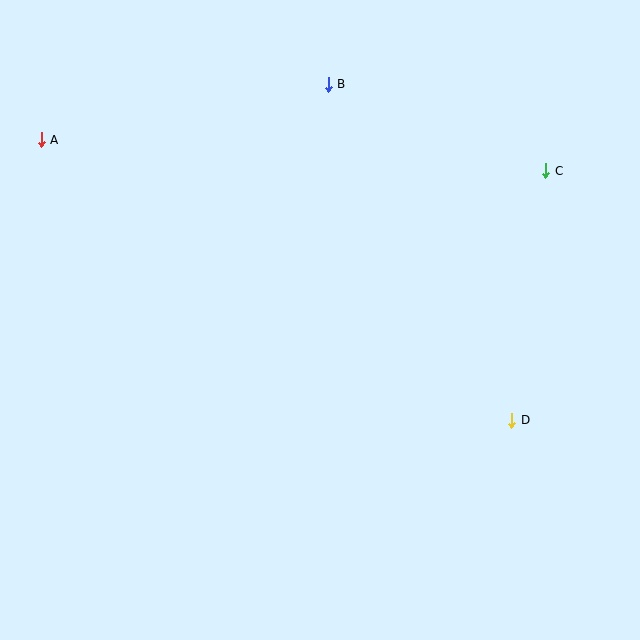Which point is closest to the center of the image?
Point D at (512, 420) is closest to the center.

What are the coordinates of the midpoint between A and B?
The midpoint between A and B is at (185, 112).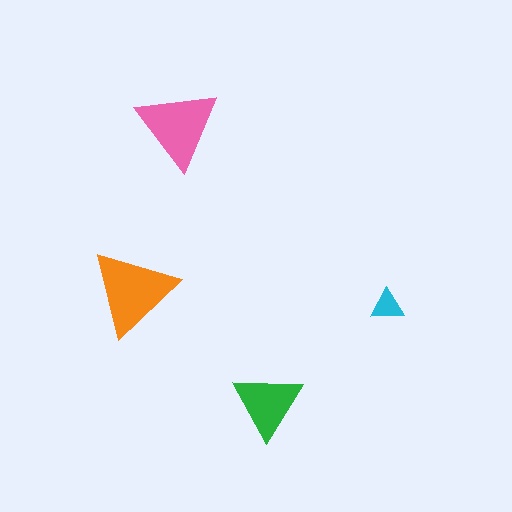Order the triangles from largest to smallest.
the orange one, the pink one, the green one, the cyan one.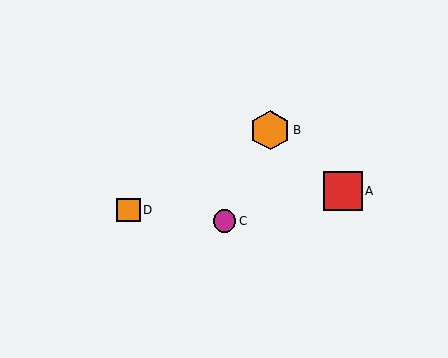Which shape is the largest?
The orange hexagon (labeled B) is the largest.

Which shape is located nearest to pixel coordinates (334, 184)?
The red square (labeled A) at (343, 191) is nearest to that location.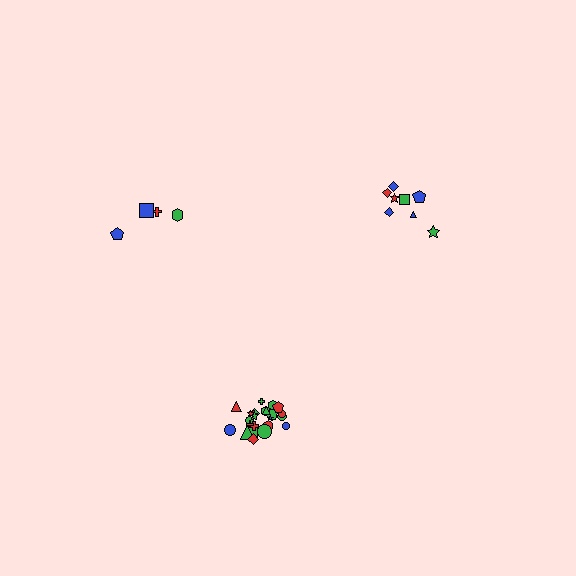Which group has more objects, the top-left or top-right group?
The top-right group.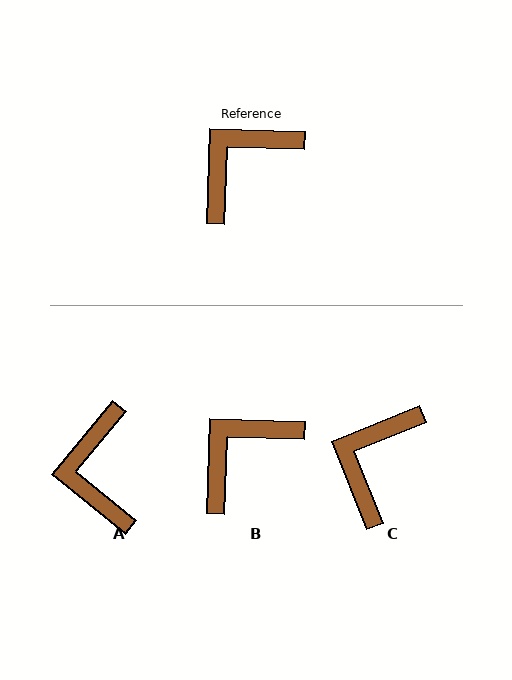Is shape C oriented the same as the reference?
No, it is off by about 24 degrees.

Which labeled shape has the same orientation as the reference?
B.